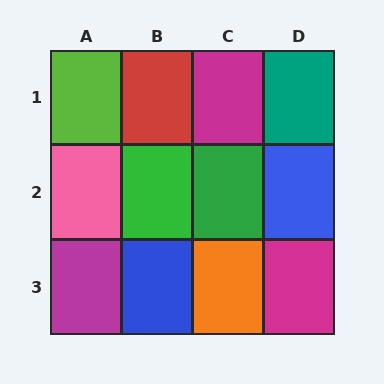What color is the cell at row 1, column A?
Lime.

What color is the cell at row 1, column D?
Teal.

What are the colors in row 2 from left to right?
Pink, green, green, blue.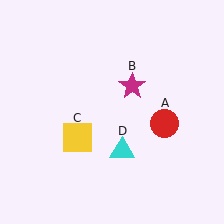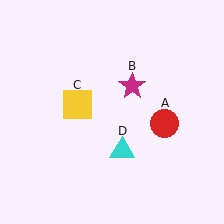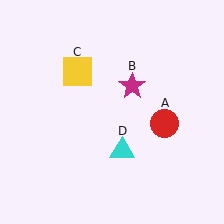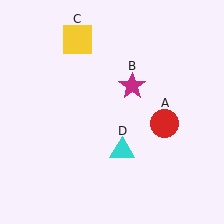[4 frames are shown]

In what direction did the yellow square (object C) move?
The yellow square (object C) moved up.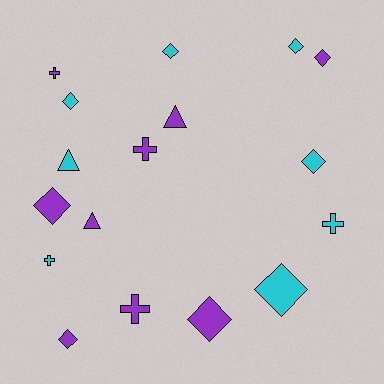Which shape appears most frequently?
Diamond, with 9 objects.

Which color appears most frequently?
Purple, with 9 objects.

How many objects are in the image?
There are 17 objects.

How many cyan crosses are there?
There are 2 cyan crosses.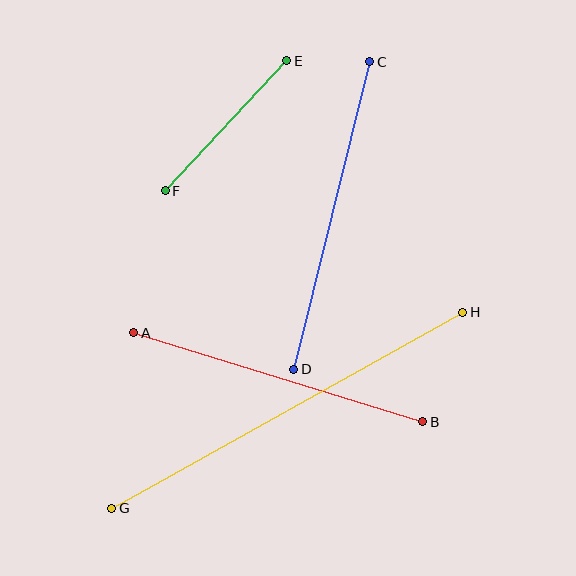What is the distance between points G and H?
The distance is approximately 402 pixels.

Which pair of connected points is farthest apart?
Points G and H are farthest apart.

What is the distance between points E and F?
The distance is approximately 178 pixels.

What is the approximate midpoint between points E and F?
The midpoint is at approximately (226, 126) pixels.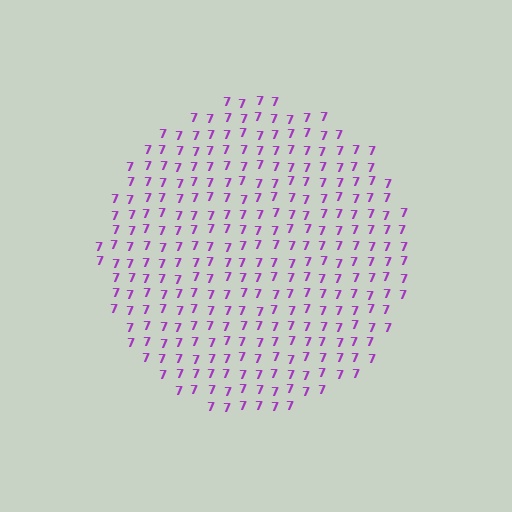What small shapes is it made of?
It is made of small digit 7's.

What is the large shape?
The large shape is a circle.